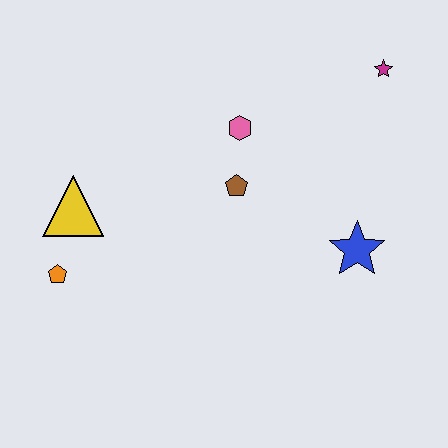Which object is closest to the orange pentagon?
The yellow triangle is closest to the orange pentagon.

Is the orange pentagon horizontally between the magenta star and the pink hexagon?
No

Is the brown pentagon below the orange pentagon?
No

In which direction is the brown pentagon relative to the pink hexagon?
The brown pentagon is below the pink hexagon.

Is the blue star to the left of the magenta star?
Yes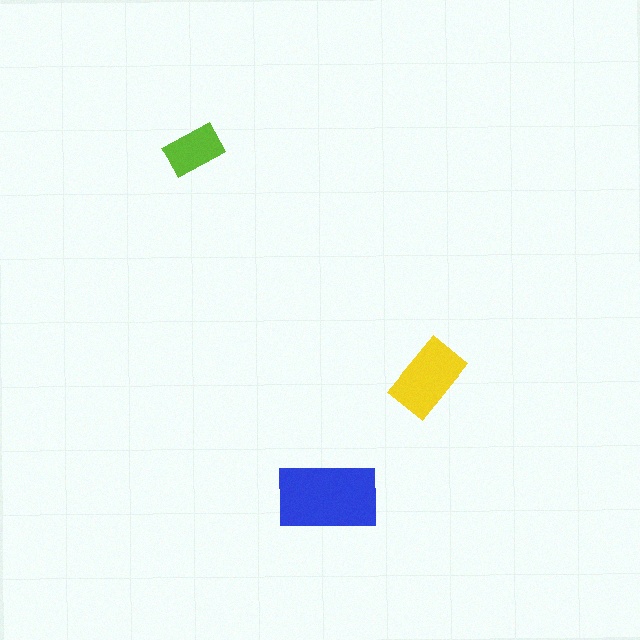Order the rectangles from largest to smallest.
the blue one, the yellow one, the lime one.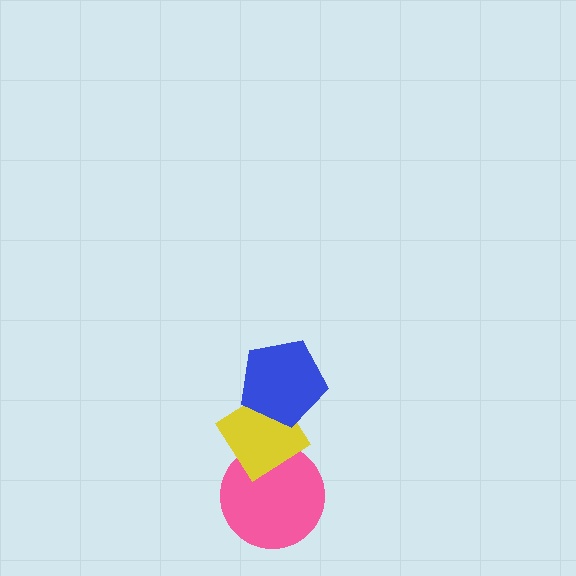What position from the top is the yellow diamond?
The yellow diamond is 2nd from the top.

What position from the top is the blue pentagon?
The blue pentagon is 1st from the top.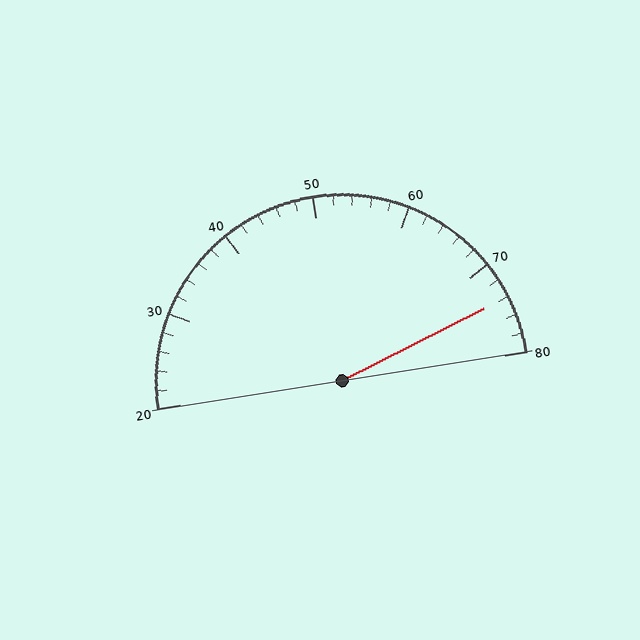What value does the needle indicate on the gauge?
The needle indicates approximately 74.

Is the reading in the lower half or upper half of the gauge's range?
The reading is in the upper half of the range (20 to 80).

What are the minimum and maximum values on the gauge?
The gauge ranges from 20 to 80.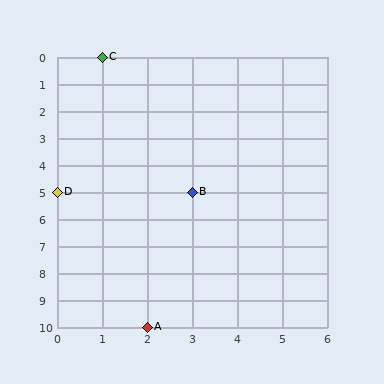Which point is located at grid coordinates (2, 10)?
Point A is at (2, 10).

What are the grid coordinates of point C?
Point C is at grid coordinates (1, 0).